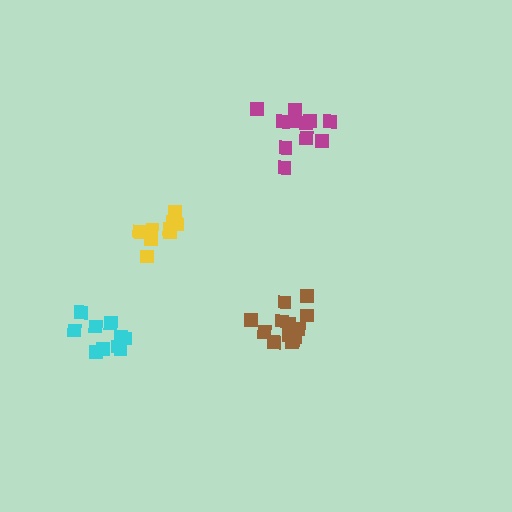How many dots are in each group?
Group 1: 11 dots, Group 2: 13 dots, Group 3: 11 dots, Group 4: 10 dots (45 total).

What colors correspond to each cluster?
The clusters are colored: yellow, brown, magenta, cyan.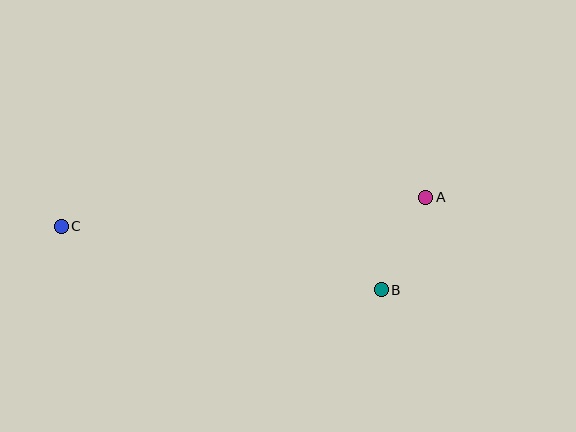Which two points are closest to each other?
Points A and B are closest to each other.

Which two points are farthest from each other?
Points A and C are farthest from each other.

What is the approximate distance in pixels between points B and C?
The distance between B and C is approximately 326 pixels.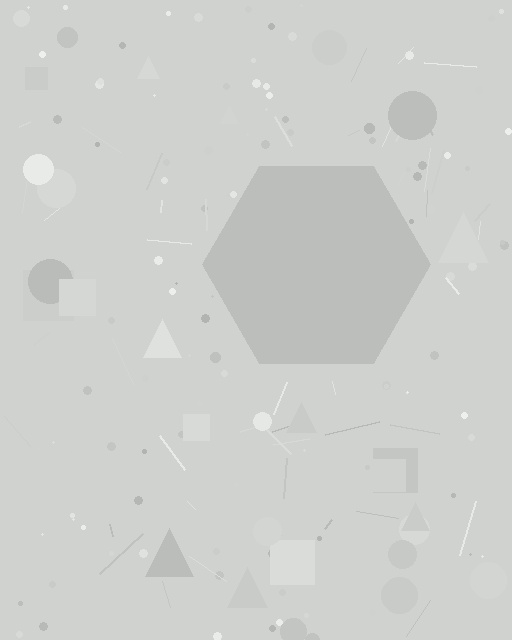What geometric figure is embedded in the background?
A hexagon is embedded in the background.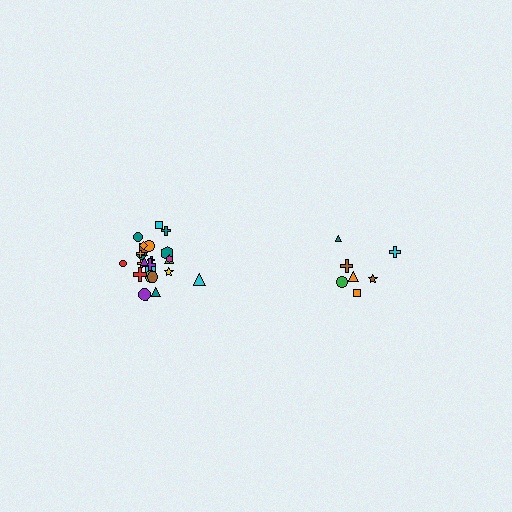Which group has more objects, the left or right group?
The left group.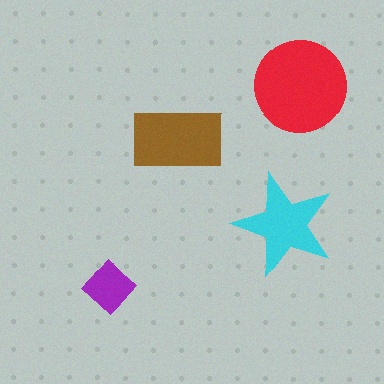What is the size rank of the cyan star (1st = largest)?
3rd.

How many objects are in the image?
There are 4 objects in the image.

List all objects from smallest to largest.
The purple diamond, the cyan star, the brown rectangle, the red circle.